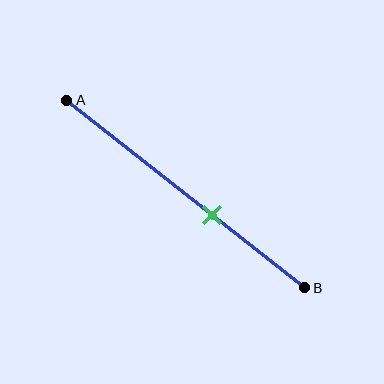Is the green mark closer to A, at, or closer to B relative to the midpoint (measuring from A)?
The green mark is closer to point B than the midpoint of segment AB.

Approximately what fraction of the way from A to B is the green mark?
The green mark is approximately 60% of the way from A to B.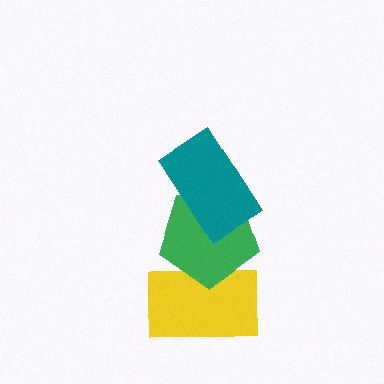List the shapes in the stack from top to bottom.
From top to bottom: the teal rectangle, the green pentagon, the yellow rectangle.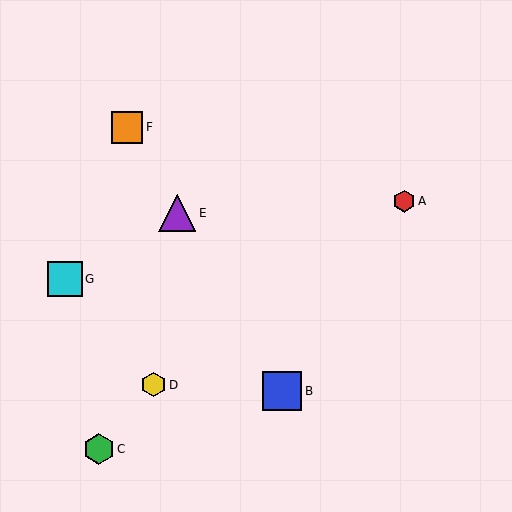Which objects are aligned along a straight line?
Objects B, E, F are aligned along a straight line.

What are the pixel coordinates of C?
Object C is at (99, 449).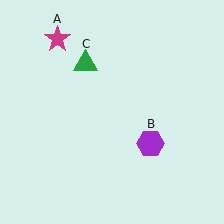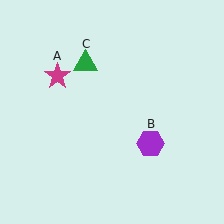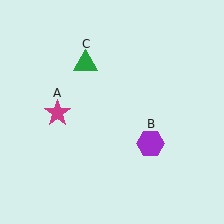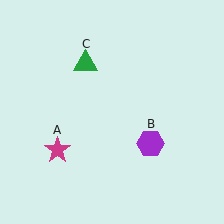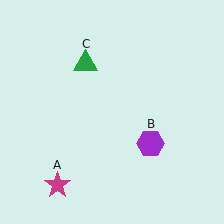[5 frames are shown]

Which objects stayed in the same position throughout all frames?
Purple hexagon (object B) and green triangle (object C) remained stationary.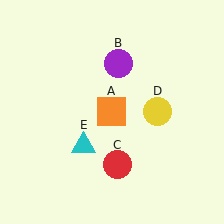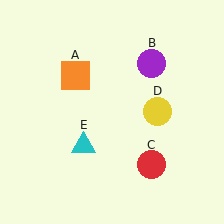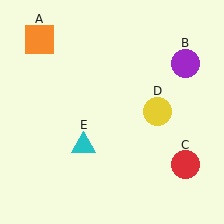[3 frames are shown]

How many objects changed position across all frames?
3 objects changed position: orange square (object A), purple circle (object B), red circle (object C).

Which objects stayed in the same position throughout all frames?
Yellow circle (object D) and cyan triangle (object E) remained stationary.